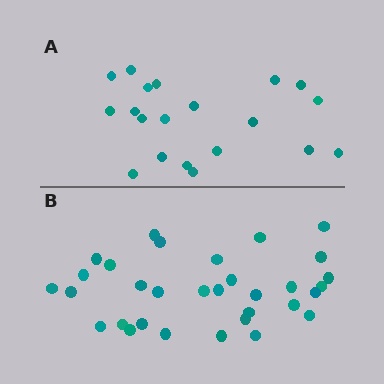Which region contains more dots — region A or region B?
Region B (the bottom region) has more dots.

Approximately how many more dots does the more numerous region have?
Region B has roughly 12 or so more dots than region A.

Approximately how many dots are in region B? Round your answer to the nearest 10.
About 30 dots. (The exact count is 32, which rounds to 30.)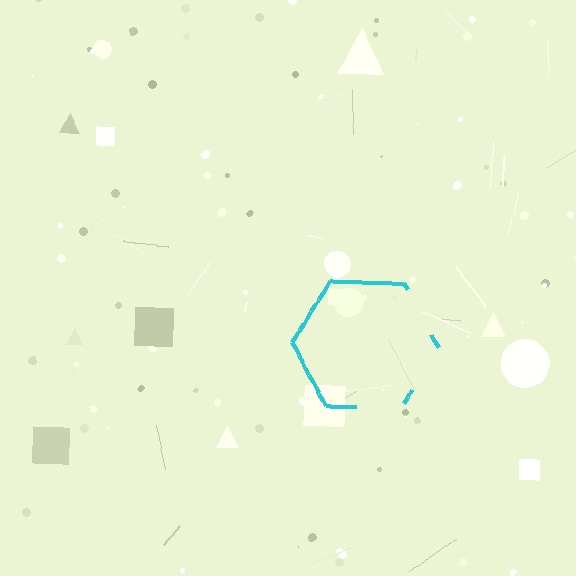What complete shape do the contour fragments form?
The contour fragments form a hexagon.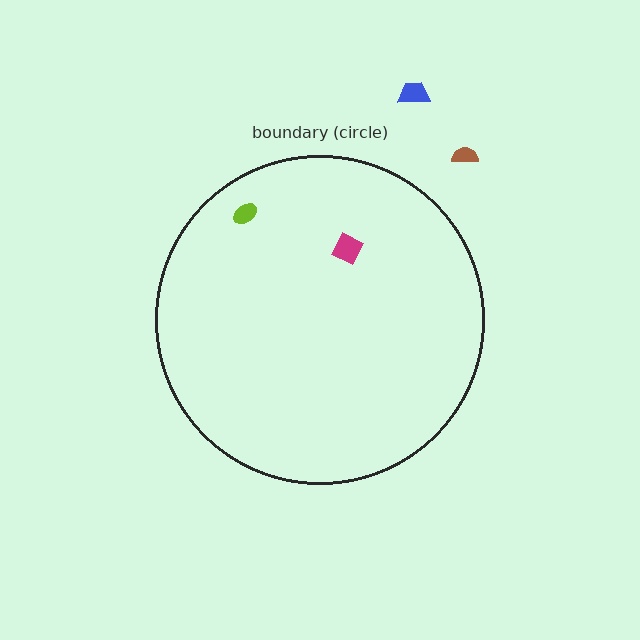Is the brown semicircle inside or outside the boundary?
Outside.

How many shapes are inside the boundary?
2 inside, 2 outside.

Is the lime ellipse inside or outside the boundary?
Inside.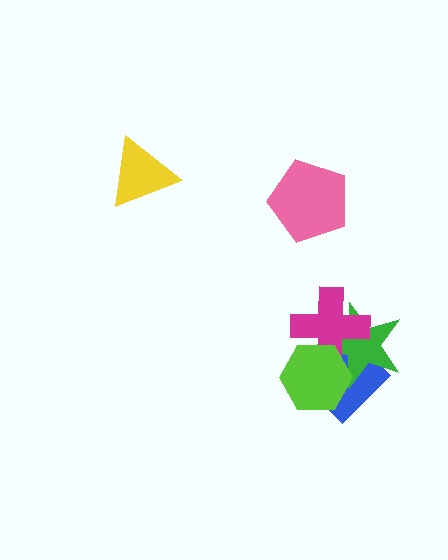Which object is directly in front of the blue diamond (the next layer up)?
The green star is directly in front of the blue diamond.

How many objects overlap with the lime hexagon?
3 objects overlap with the lime hexagon.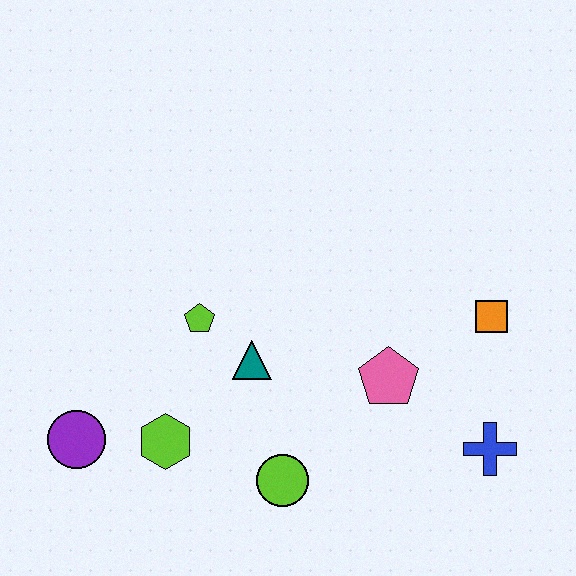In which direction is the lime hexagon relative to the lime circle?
The lime hexagon is to the left of the lime circle.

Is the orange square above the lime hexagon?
Yes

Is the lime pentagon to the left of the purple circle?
No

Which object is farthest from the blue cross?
The purple circle is farthest from the blue cross.